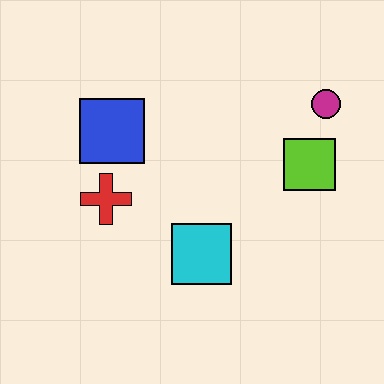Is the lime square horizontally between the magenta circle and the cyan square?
Yes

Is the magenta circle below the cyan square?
No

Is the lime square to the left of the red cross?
No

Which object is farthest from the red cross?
The magenta circle is farthest from the red cross.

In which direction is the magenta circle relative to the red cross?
The magenta circle is to the right of the red cross.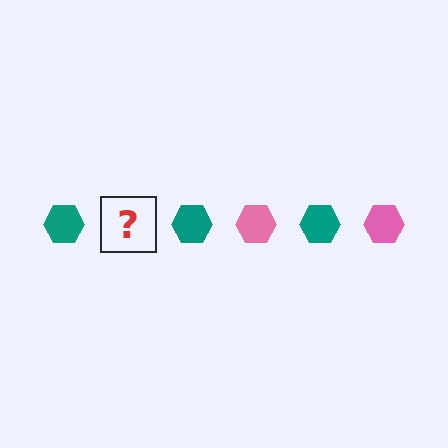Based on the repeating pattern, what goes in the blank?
The blank should be a pink hexagon.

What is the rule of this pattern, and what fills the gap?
The rule is that the pattern cycles through teal, pink hexagons. The gap should be filled with a pink hexagon.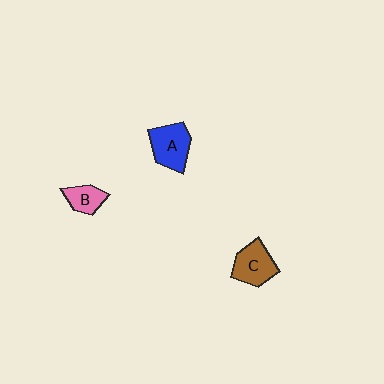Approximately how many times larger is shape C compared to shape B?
Approximately 1.5 times.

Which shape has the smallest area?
Shape B (pink).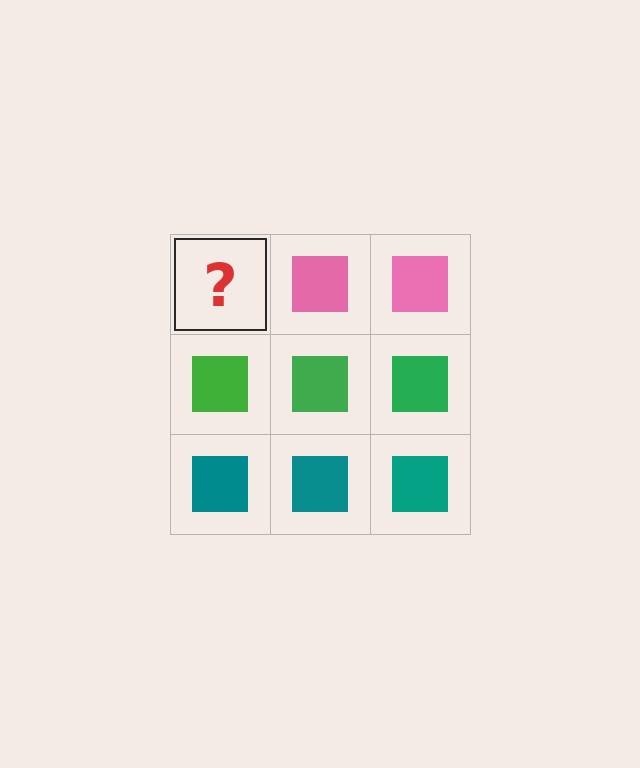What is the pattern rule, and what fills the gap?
The rule is that each row has a consistent color. The gap should be filled with a pink square.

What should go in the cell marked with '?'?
The missing cell should contain a pink square.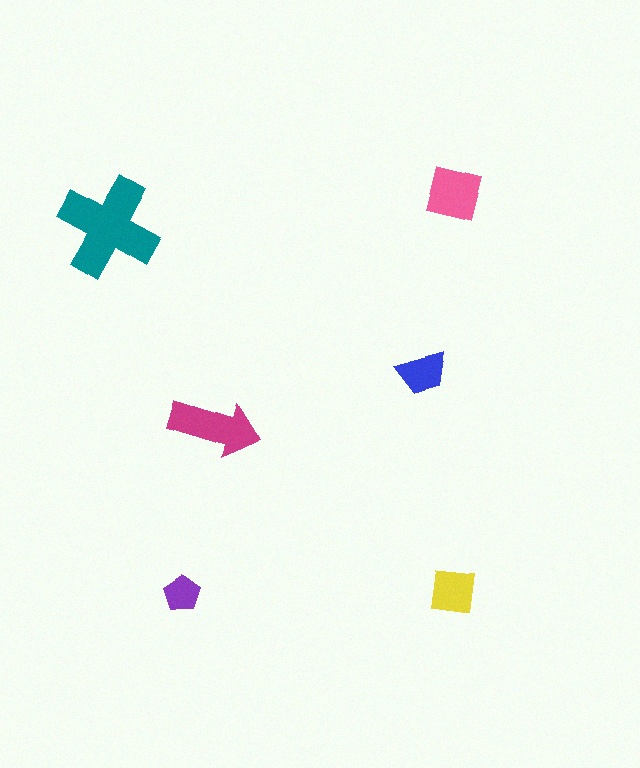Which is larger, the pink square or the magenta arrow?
The magenta arrow.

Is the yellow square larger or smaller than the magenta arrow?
Smaller.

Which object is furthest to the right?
The pink square is rightmost.